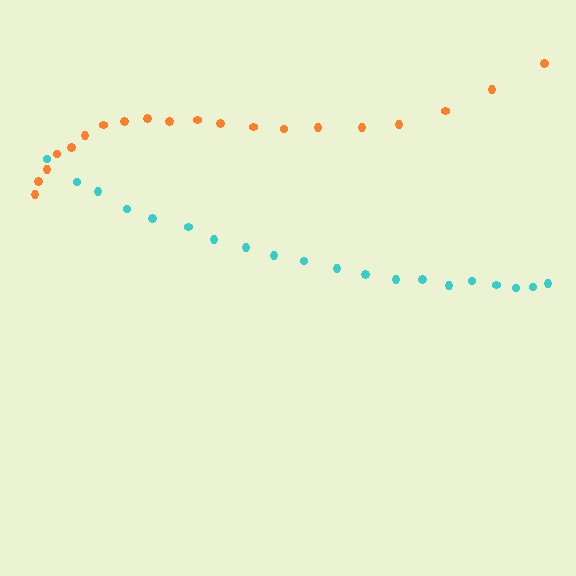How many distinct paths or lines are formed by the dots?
There are 2 distinct paths.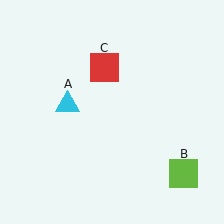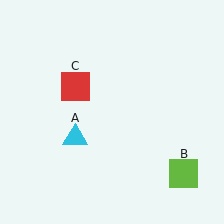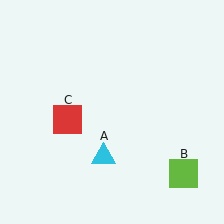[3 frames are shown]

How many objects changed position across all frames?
2 objects changed position: cyan triangle (object A), red square (object C).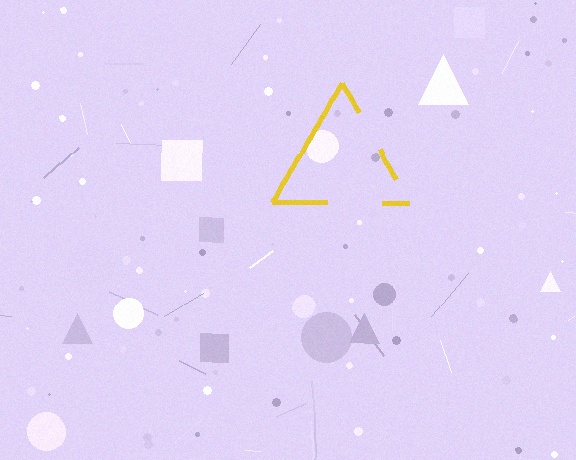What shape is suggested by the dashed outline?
The dashed outline suggests a triangle.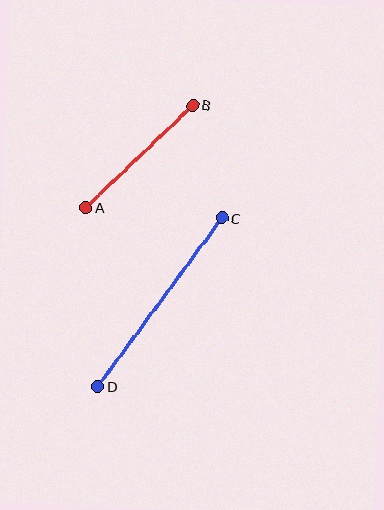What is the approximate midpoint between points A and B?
The midpoint is at approximately (139, 156) pixels.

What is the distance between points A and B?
The distance is approximately 148 pixels.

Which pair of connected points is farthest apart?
Points C and D are farthest apart.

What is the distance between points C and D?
The distance is approximately 209 pixels.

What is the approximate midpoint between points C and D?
The midpoint is at approximately (160, 302) pixels.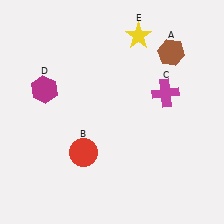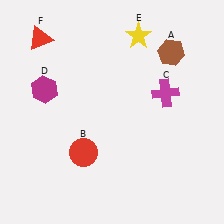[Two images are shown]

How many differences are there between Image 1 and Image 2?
There is 1 difference between the two images.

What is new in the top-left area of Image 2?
A red triangle (F) was added in the top-left area of Image 2.